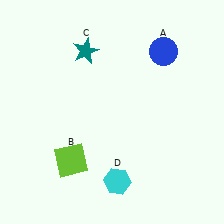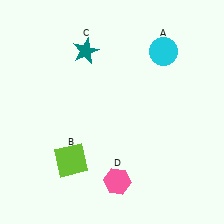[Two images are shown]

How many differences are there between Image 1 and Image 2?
There are 2 differences between the two images.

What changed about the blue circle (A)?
In Image 1, A is blue. In Image 2, it changed to cyan.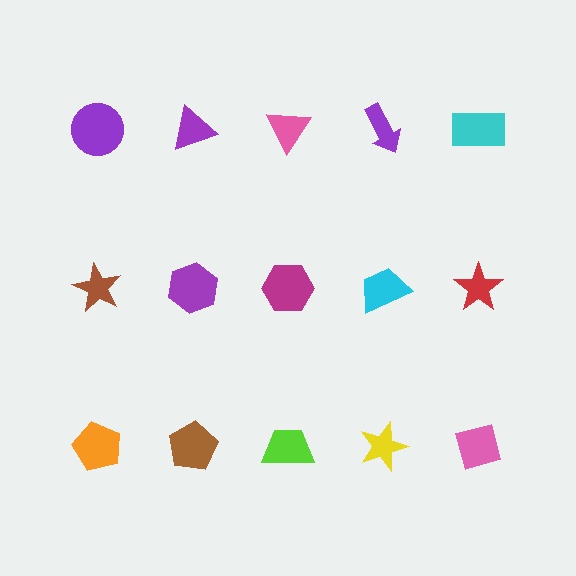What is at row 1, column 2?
A purple triangle.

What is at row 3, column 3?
A lime trapezoid.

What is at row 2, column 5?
A red star.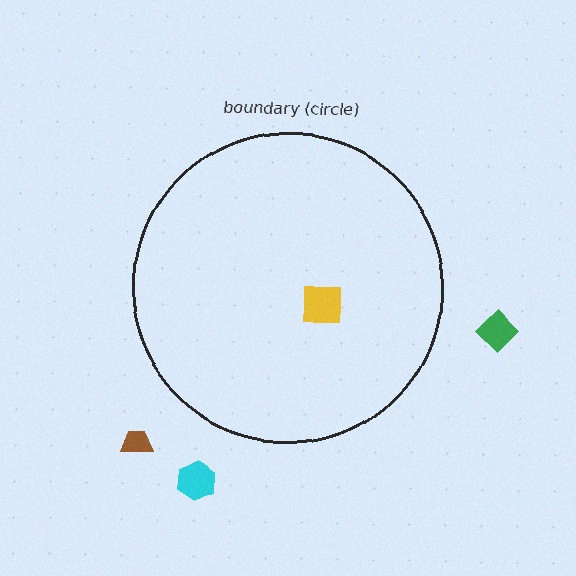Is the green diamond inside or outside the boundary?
Outside.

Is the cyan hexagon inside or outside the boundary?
Outside.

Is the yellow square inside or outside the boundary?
Inside.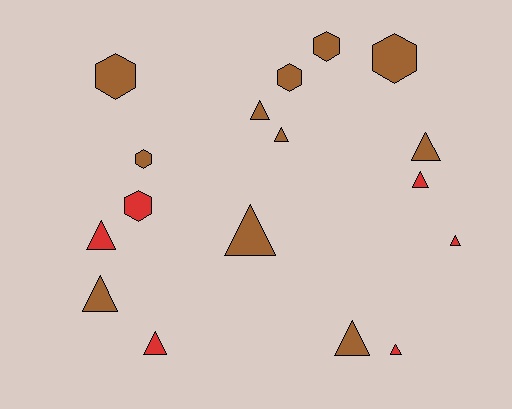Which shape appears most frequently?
Triangle, with 11 objects.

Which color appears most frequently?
Brown, with 11 objects.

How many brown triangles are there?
There are 6 brown triangles.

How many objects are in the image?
There are 17 objects.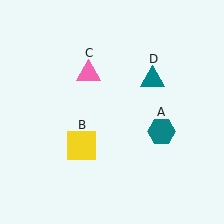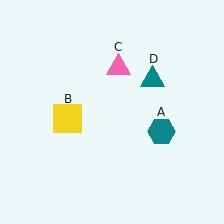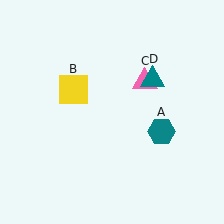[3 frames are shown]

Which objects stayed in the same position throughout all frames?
Teal hexagon (object A) and teal triangle (object D) remained stationary.